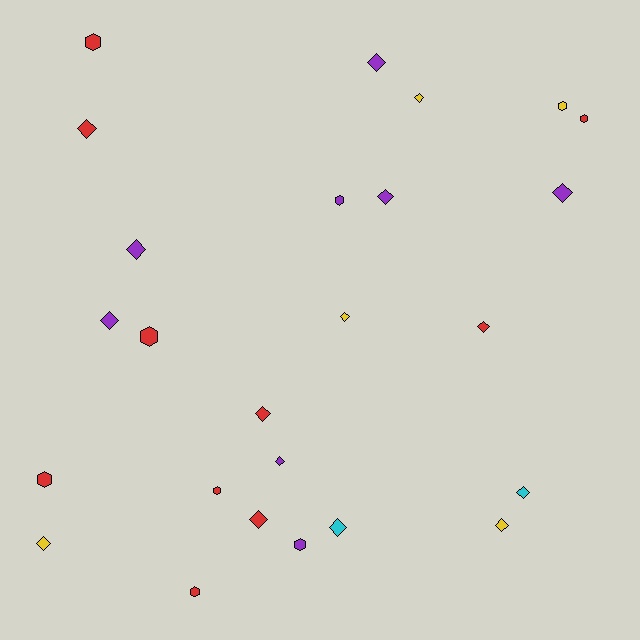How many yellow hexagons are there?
There is 1 yellow hexagon.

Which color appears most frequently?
Red, with 10 objects.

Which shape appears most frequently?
Diamond, with 16 objects.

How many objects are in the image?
There are 25 objects.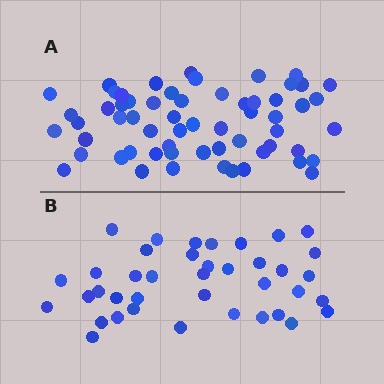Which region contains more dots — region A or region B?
Region A (the top region) has more dots.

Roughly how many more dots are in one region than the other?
Region A has approximately 20 more dots than region B.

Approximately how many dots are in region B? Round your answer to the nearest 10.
About 40 dots. (The exact count is 39, which rounds to 40.)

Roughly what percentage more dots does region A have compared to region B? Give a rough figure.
About 55% more.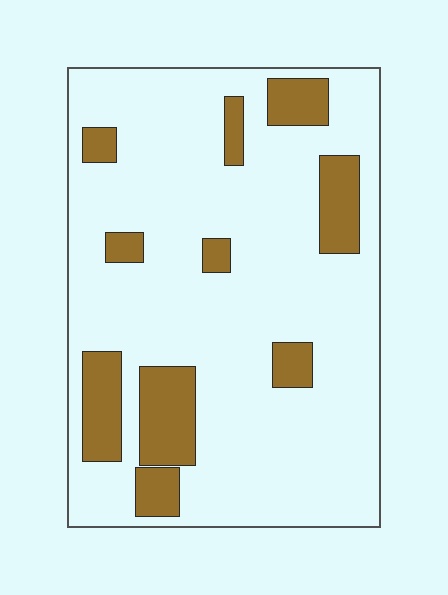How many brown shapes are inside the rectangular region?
10.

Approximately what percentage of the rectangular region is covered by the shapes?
Approximately 20%.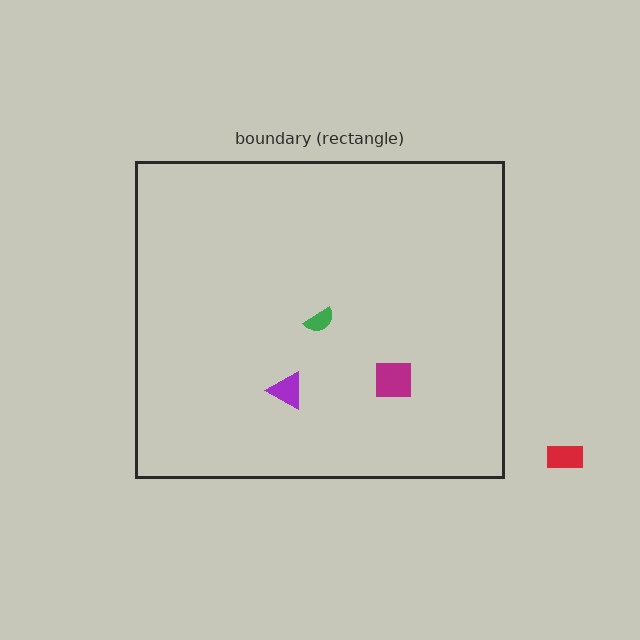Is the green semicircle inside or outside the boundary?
Inside.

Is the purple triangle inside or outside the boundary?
Inside.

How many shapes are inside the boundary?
3 inside, 1 outside.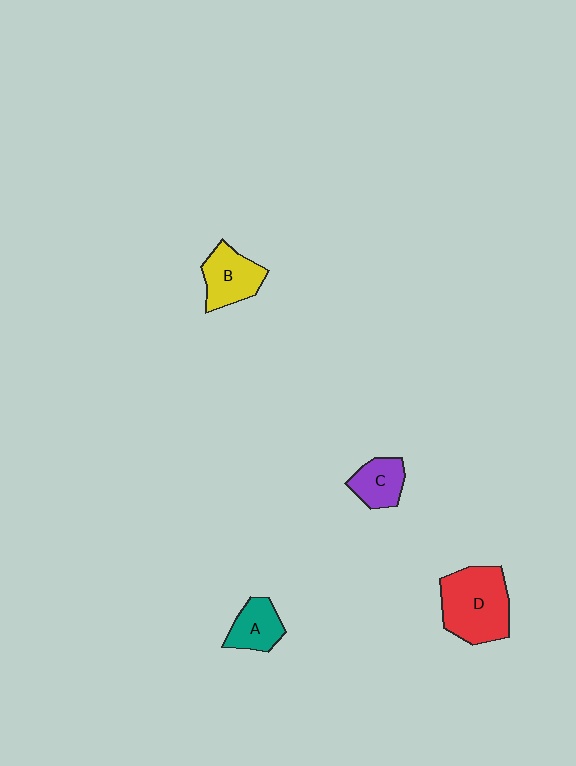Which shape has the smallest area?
Shape C (purple).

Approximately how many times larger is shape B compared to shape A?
Approximately 1.3 times.